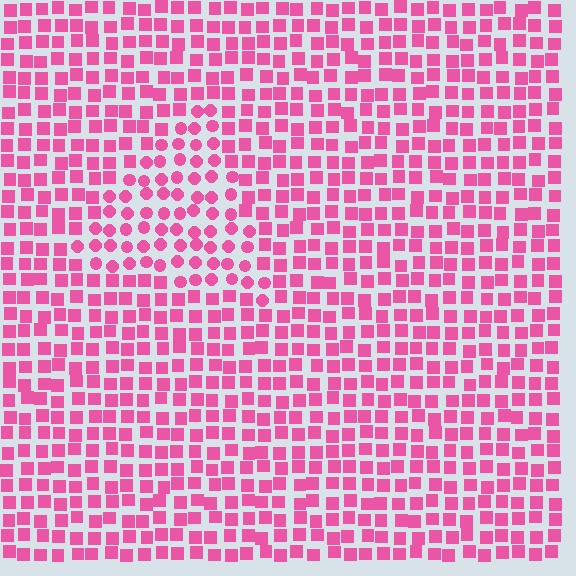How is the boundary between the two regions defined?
The boundary is defined by a change in element shape: circles inside vs. squares outside. All elements share the same color and spacing.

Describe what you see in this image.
The image is filled with small pink elements arranged in a uniform grid. A triangle-shaped region contains circles, while the surrounding area contains squares. The boundary is defined purely by the change in element shape.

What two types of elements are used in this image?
The image uses circles inside the triangle region and squares outside it.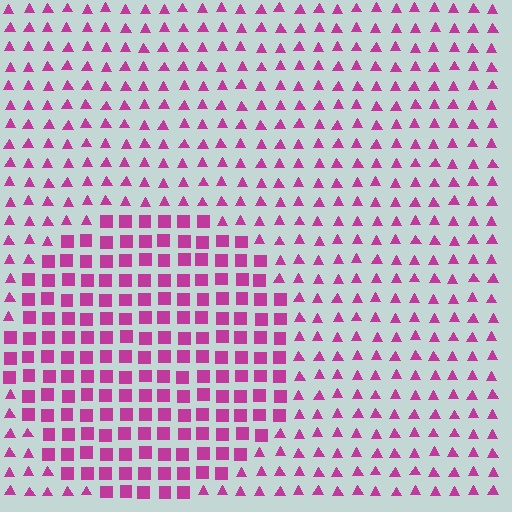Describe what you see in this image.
The image is filled with small magenta elements arranged in a uniform grid. A circle-shaped region contains squares, while the surrounding area contains triangles. The boundary is defined purely by the change in element shape.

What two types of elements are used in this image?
The image uses squares inside the circle region and triangles outside it.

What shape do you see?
I see a circle.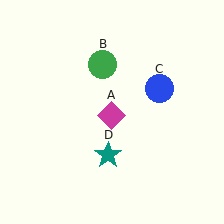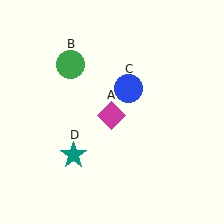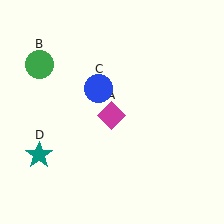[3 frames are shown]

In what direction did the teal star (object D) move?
The teal star (object D) moved left.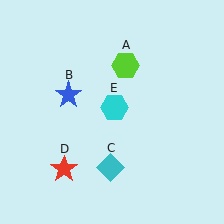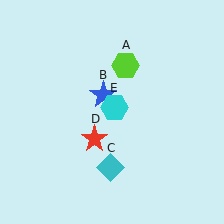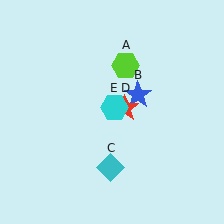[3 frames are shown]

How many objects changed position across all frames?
2 objects changed position: blue star (object B), red star (object D).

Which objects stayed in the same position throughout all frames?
Lime hexagon (object A) and cyan diamond (object C) and cyan hexagon (object E) remained stationary.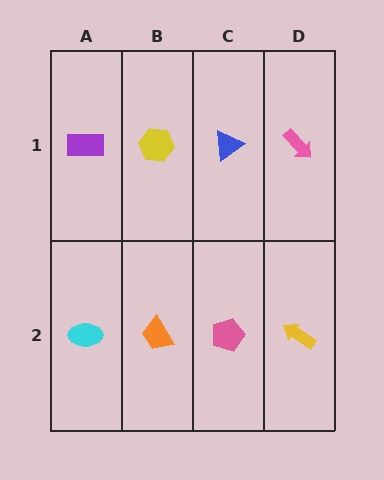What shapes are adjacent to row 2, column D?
A pink arrow (row 1, column D), a pink pentagon (row 2, column C).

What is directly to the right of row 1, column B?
A blue triangle.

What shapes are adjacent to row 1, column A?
A cyan ellipse (row 2, column A), a yellow hexagon (row 1, column B).